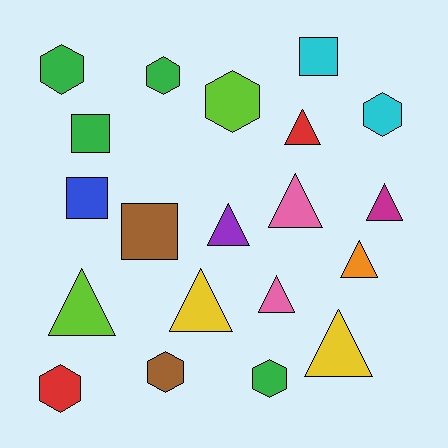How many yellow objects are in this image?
There are 2 yellow objects.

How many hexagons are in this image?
There are 7 hexagons.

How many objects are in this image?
There are 20 objects.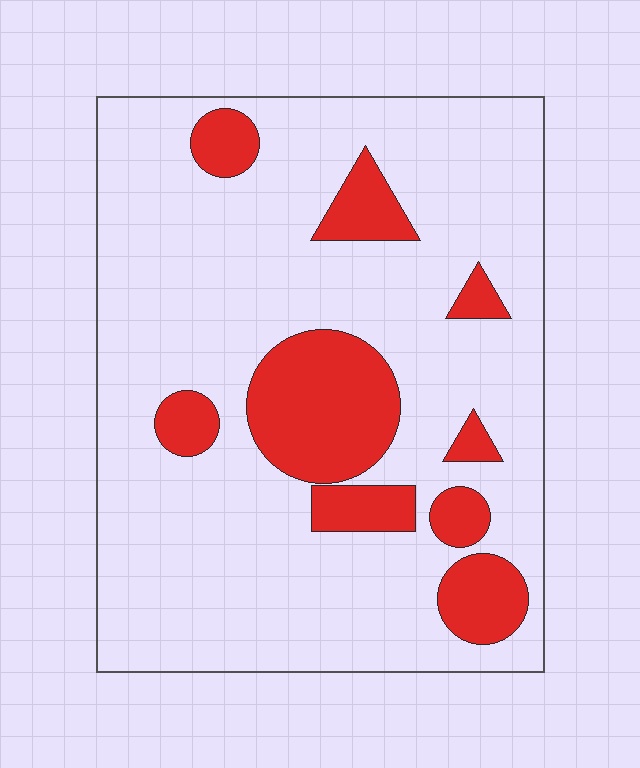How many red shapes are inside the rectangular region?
9.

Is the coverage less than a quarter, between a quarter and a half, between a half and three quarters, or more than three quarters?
Less than a quarter.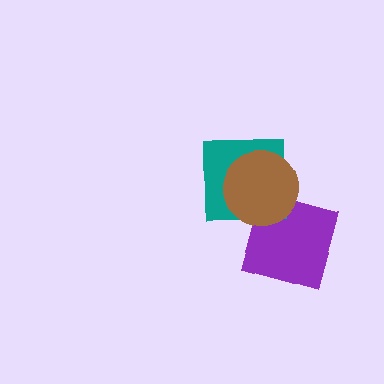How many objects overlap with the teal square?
1 object overlaps with the teal square.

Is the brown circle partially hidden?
No, no other shape covers it.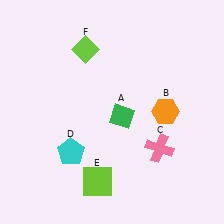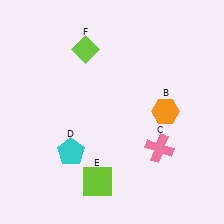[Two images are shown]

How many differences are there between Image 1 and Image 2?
There is 1 difference between the two images.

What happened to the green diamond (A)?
The green diamond (A) was removed in Image 2. It was in the bottom-right area of Image 1.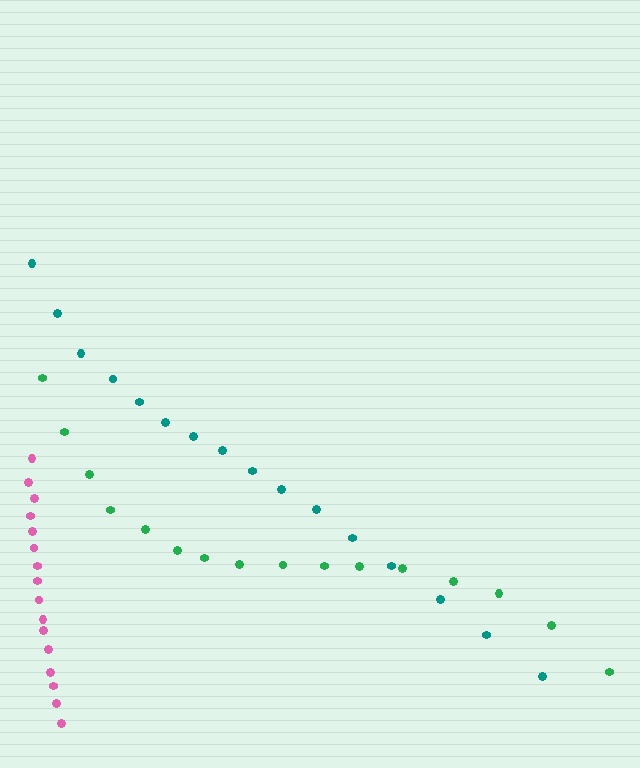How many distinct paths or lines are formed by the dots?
There are 3 distinct paths.